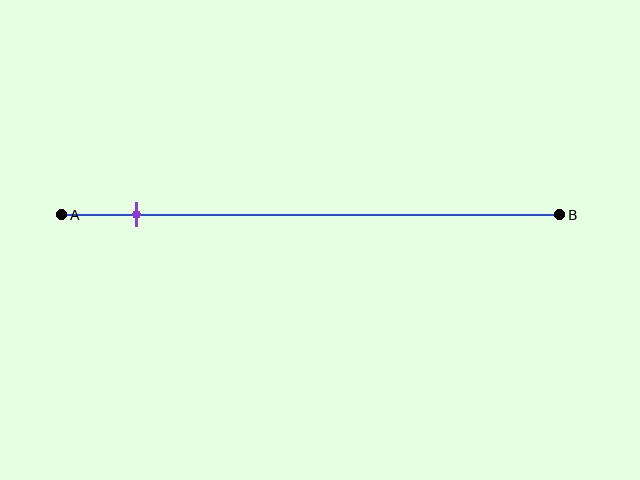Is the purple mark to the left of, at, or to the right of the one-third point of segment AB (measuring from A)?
The purple mark is to the left of the one-third point of segment AB.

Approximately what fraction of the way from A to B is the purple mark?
The purple mark is approximately 15% of the way from A to B.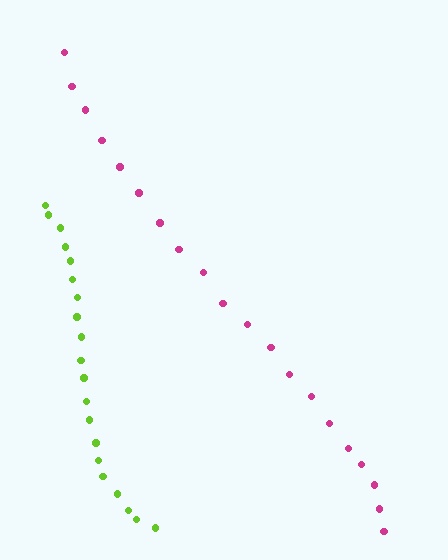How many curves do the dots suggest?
There are 2 distinct paths.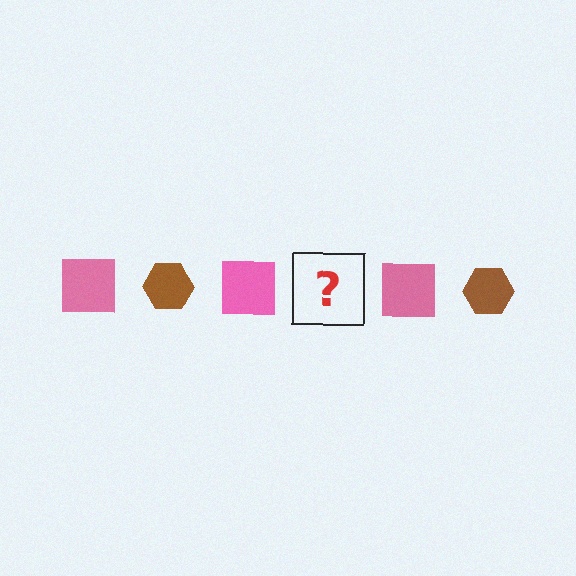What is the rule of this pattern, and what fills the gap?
The rule is that the pattern alternates between pink square and brown hexagon. The gap should be filled with a brown hexagon.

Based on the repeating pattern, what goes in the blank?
The blank should be a brown hexagon.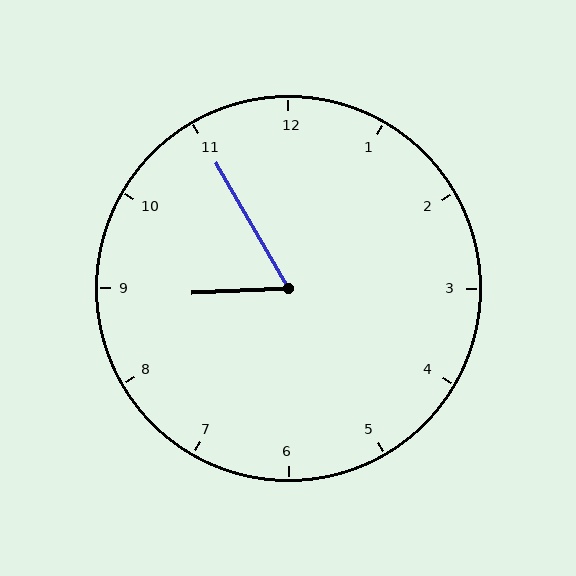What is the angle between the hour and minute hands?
Approximately 62 degrees.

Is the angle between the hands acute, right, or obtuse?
It is acute.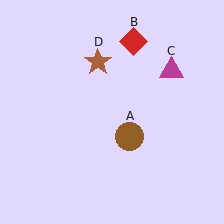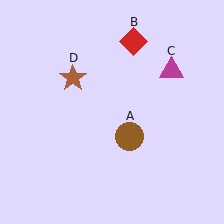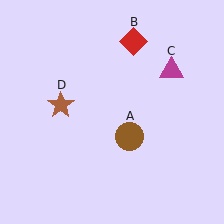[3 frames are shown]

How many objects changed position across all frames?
1 object changed position: brown star (object D).